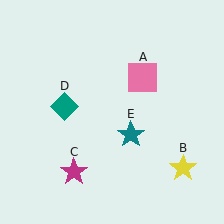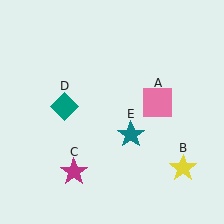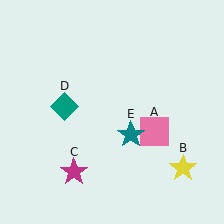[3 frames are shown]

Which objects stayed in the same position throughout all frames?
Yellow star (object B) and magenta star (object C) and teal diamond (object D) and teal star (object E) remained stationary.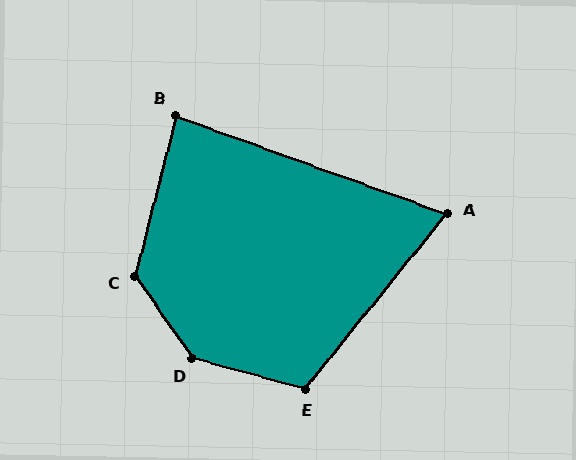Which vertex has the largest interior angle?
D, at approximately 140 degrees.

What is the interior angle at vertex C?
Approximately 131 degrees (obtuse).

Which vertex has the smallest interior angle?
A, at approximately 71 degrees.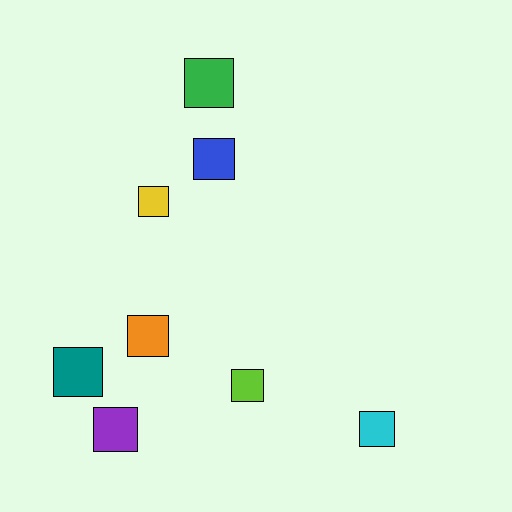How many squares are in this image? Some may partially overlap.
There are 8 squares.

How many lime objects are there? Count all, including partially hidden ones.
There is 1 lime object.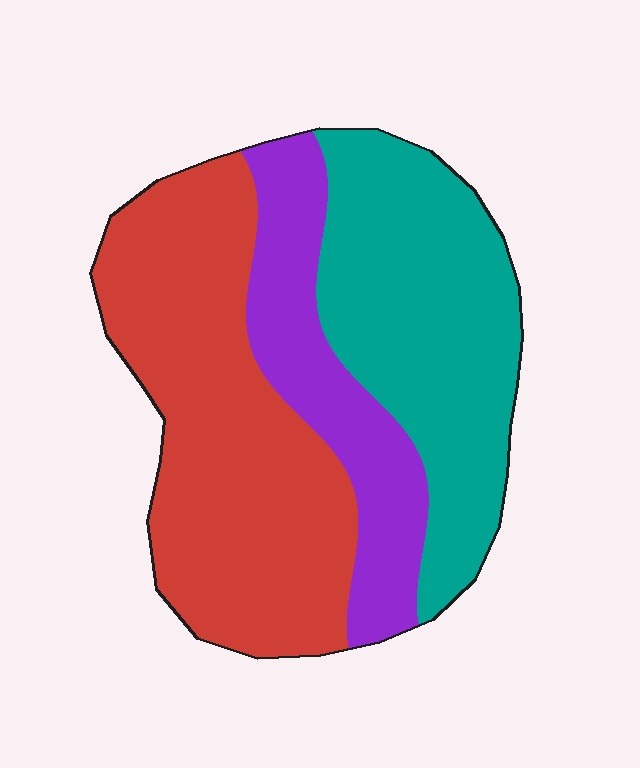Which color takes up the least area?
Purple, at roughly 20%.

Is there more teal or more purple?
Teal.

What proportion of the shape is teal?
Teal takes up about one third (1/3) of the shape.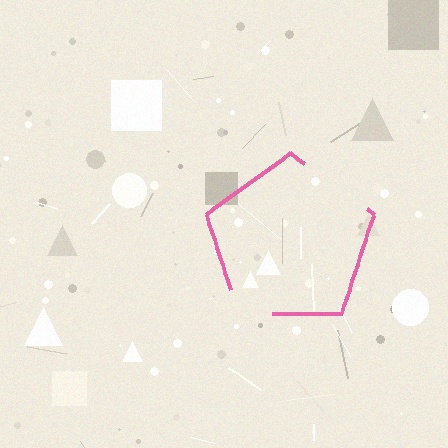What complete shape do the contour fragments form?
The contour fragments form a pentagon.